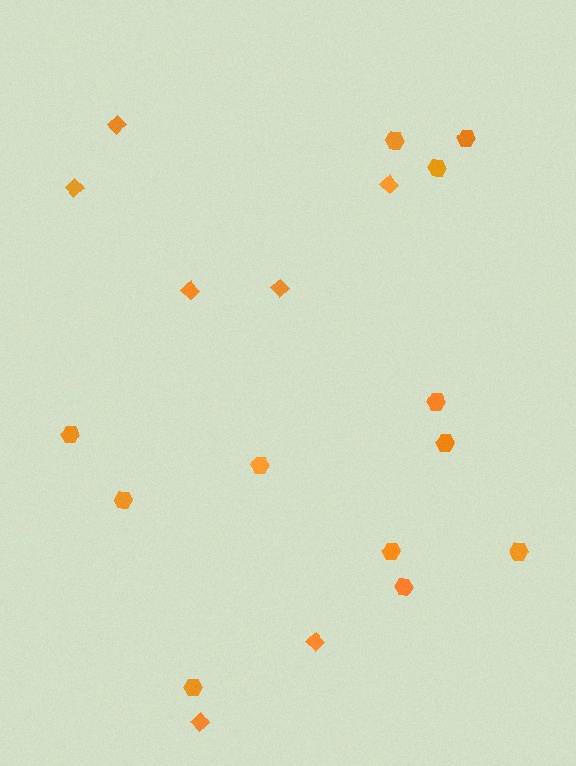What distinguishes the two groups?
There are 2 groups: one group of hexagons (12) and one group of diamonds (7).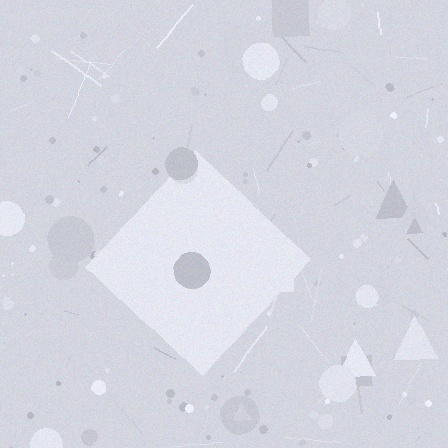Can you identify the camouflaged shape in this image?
The camouflaged shape is a diamond.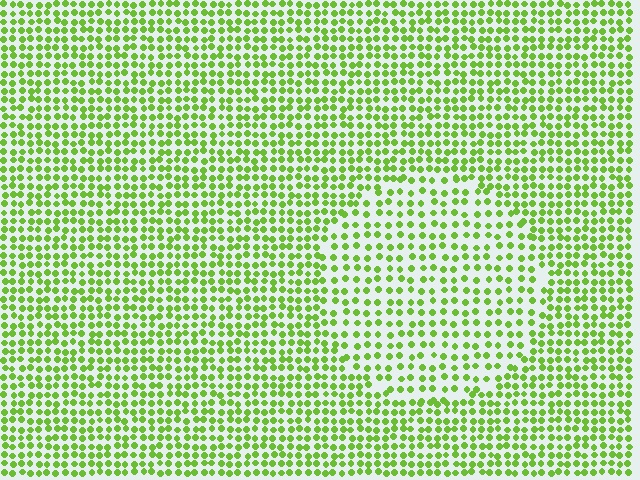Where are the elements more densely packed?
The elements are more densely packed outside the circle boundary.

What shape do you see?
I see a circle.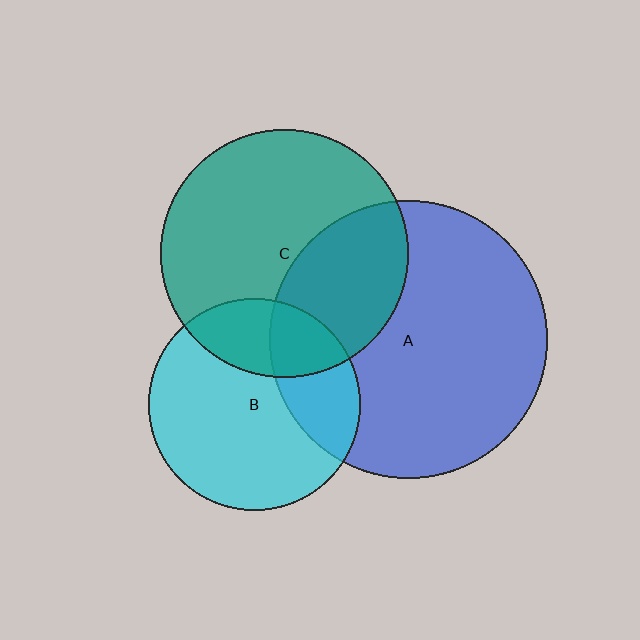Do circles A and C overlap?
Yes.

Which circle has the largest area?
Circle A (blue).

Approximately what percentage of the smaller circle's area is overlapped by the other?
Approximately 35%.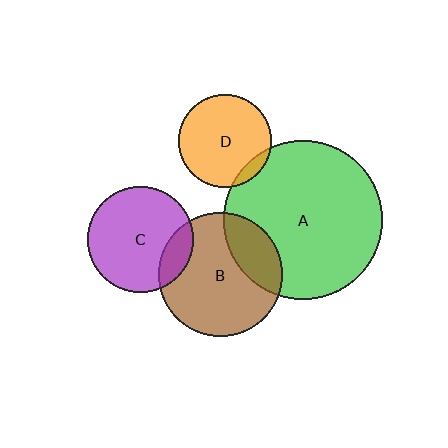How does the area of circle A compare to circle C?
Approximately 2.3 times.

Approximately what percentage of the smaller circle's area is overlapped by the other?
Approximately 25%.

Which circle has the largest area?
Circle A (green).